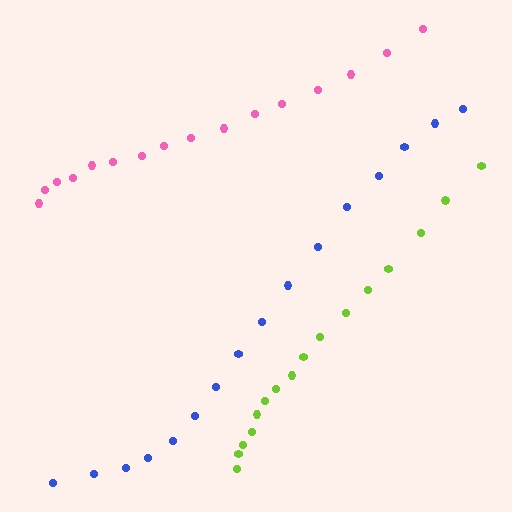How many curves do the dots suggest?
There are 3 distinct paths.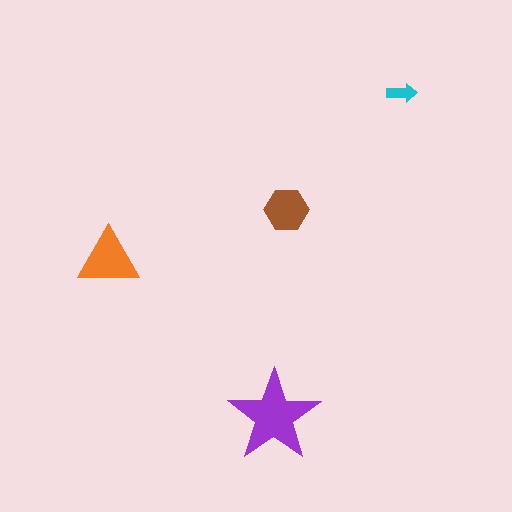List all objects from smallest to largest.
The cyan arrow, the brown hexagon, the orange triangle, the purple star.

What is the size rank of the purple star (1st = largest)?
1st.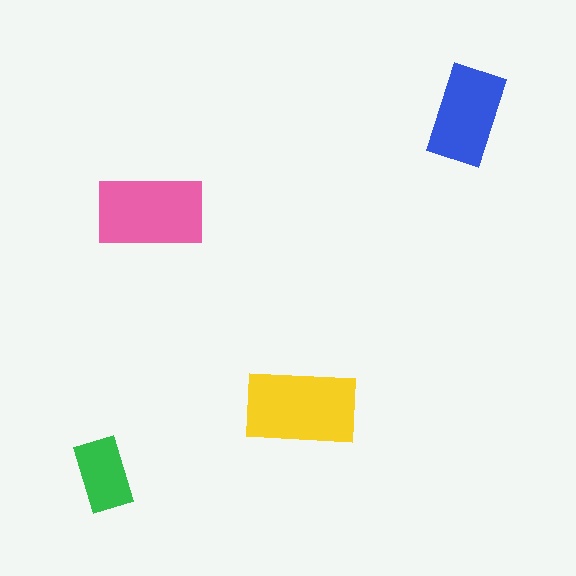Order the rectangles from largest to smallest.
the yellow one, the pink one, the blue one, the green one.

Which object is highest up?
The blue rectangle is topmost.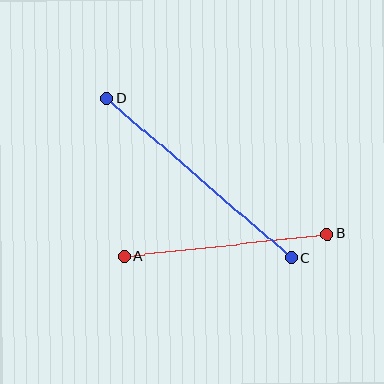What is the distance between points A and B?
The distance is approximately 204 pixels.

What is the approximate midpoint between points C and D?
The midpoint is at approximately (199, 178) pixels.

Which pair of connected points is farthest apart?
Points C and D are farthest apart.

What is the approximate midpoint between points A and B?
The midpoint is at approximately (225, 245) pixels.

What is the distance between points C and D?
The distance is approximately 244 pixels.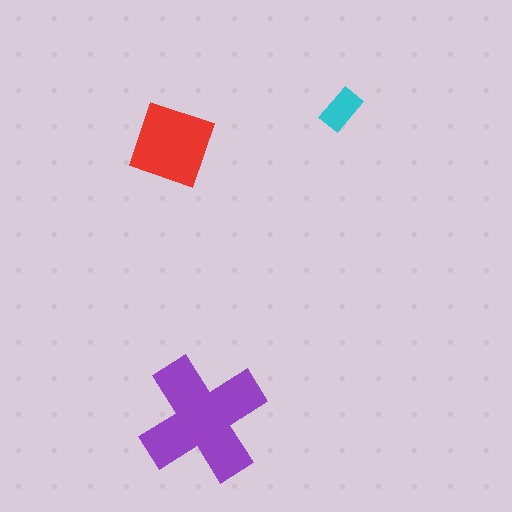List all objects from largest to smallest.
The purple cross, the red diamond, the cyan rectangle.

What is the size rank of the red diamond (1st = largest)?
2nd.